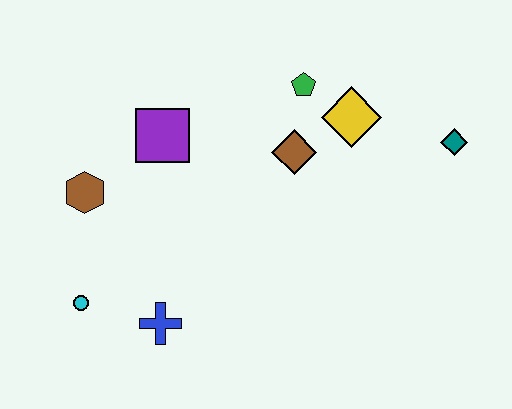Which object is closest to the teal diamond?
The yellow diamond is closest to the teal diamond.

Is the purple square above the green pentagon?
No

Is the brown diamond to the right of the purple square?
Yes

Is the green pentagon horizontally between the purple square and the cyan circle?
No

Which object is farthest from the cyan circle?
The teal diamond is farthest from the cyan circle.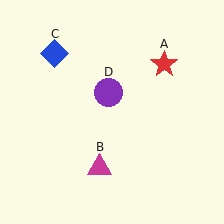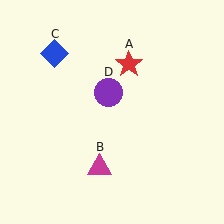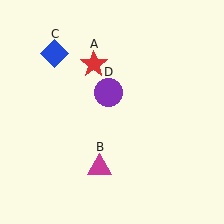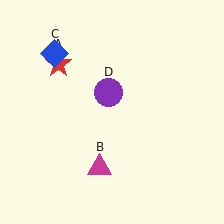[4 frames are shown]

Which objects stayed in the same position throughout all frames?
Magenta triangle (object B) and blue diamond (object C) and purple circle (object D) remained stationary.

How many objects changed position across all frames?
1 object changed position: red star (object A).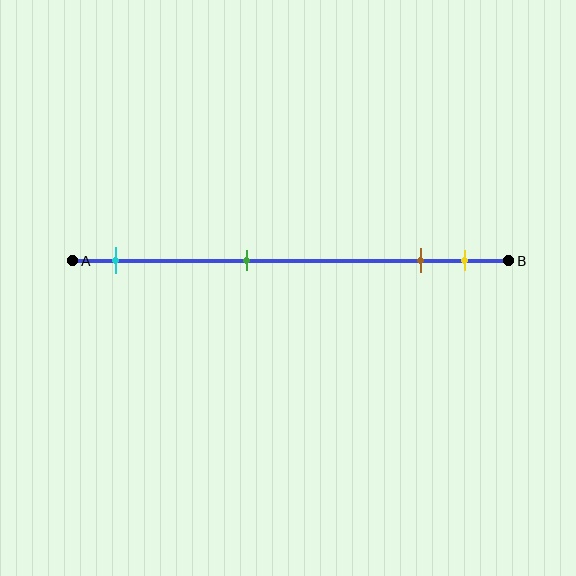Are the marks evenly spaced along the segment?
No, the marks are not evenly spaced.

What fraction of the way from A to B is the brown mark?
The brown mark is approximately 80% (0.8) of the way from A to B.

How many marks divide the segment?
There are 4 marks dividing the segment.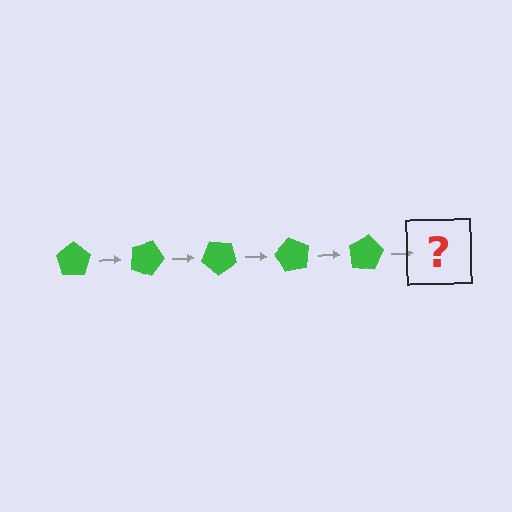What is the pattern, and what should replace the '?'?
The pattern is that the pentagon rotates 20 degrees each step. The '?' should be a green pentagon rotated 100 degrees.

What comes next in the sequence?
The next element should be a green pentagon rotated 100 degrees.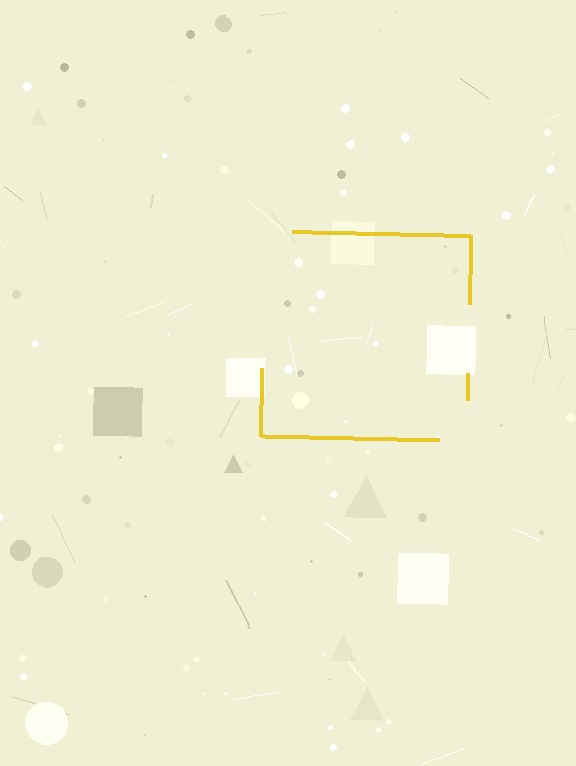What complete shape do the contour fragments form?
The contour fragments form a square.